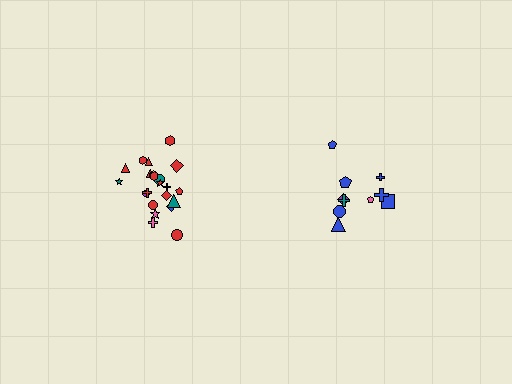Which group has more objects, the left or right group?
The left group.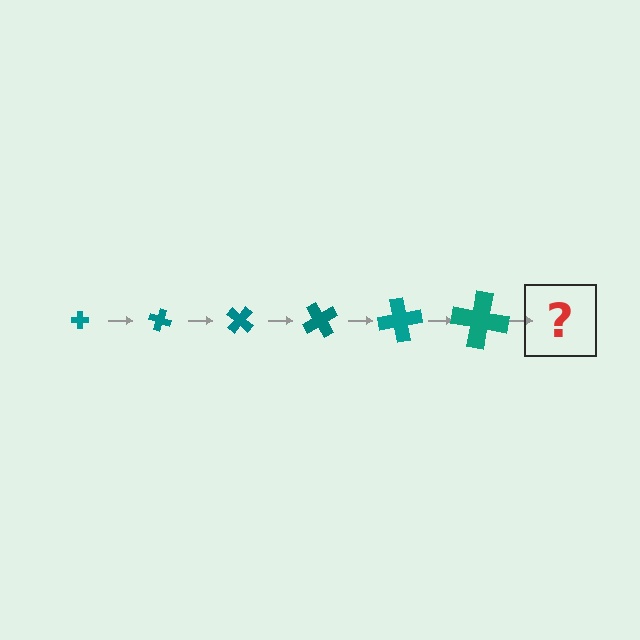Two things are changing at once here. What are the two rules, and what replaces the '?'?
The two rules are that the cross grows larger each step and it rotates 20 degrees each step. The '?' should be a cross, larger than the previous one and rotated 120 degrees from the start.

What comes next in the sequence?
The next element should be a cross, larger than the previous one and rotated 120 degrees from the start.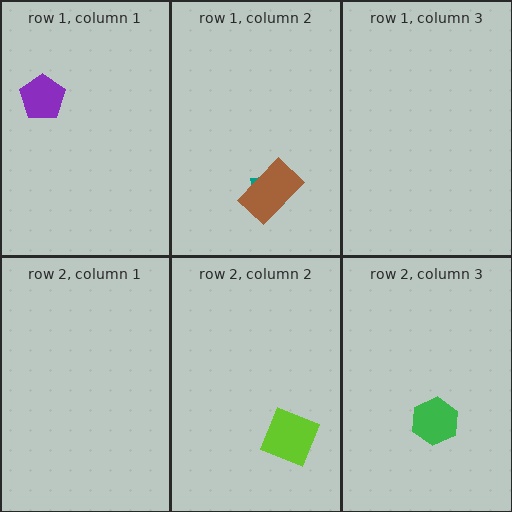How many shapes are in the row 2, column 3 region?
1.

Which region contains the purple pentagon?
The row 1, column 1 region.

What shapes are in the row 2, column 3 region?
The green hexagon.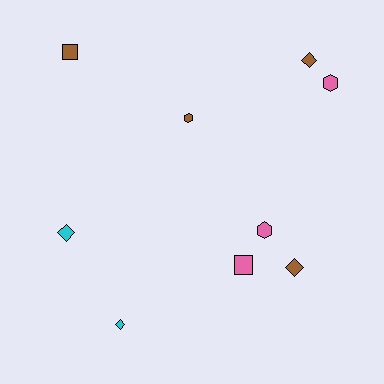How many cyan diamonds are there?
There are 2 cyan diamonds.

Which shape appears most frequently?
Diamond, with 4 objects.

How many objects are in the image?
There are 9 objects.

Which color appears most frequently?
Brown, with 4 objects.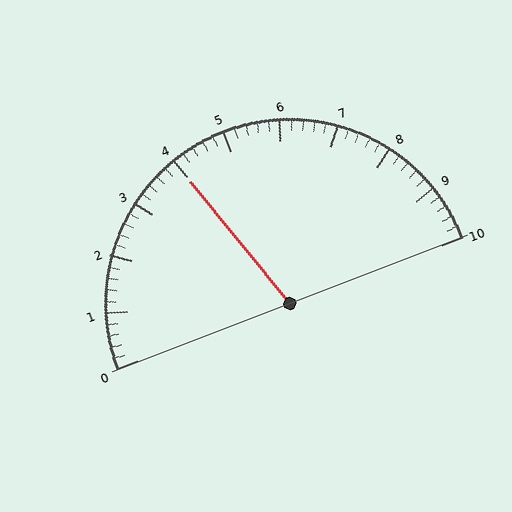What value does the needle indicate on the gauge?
The needle indicates approximately 4.0.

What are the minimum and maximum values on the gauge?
The gauge ranges from 0 to 10.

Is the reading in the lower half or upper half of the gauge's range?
The reading is in the lower half of the range (0 to 10).